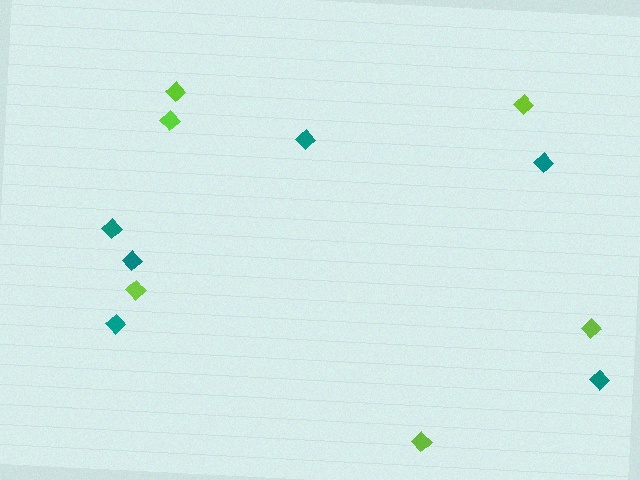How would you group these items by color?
There are 2 groups: one group of lime diamonds (6) and one group of teal diamonds (6).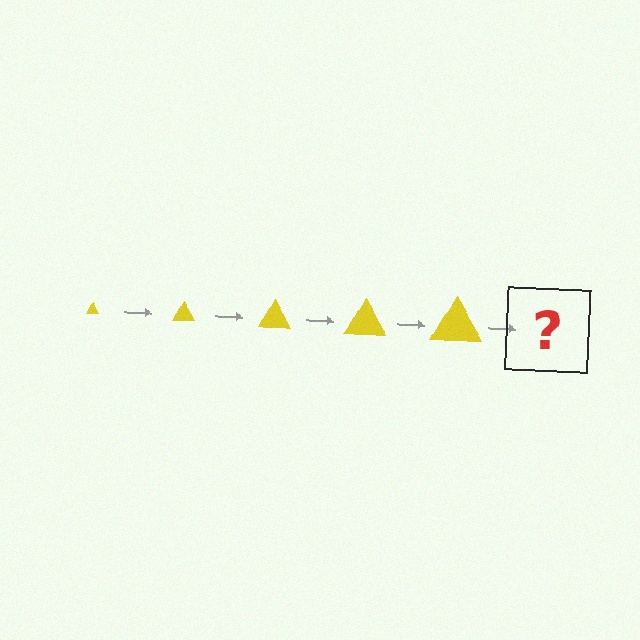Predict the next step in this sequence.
The next step is a yellow triangle, larger than the previous one.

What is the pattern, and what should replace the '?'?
The pattern is that the triangle gets progressively larger each step. The '?' should be a yellow triangle, larger than the previous one.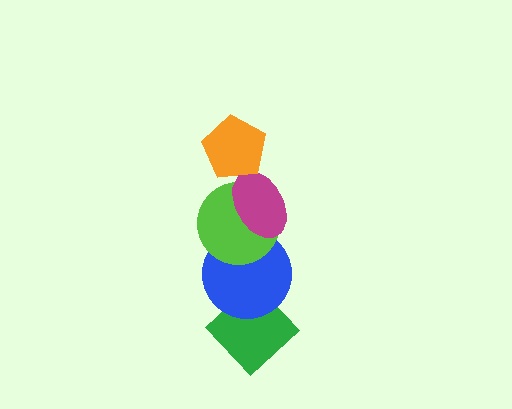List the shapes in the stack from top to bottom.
From top to bottom: the orange pentagon, the magenta ellipse, the lime circle, the blue circle, the green diamond.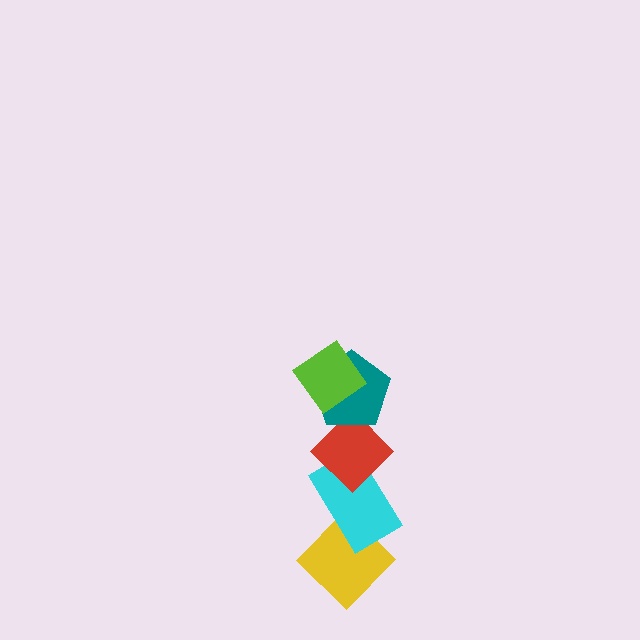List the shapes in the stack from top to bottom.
From top to bottom: the lime diamond, the teal pentagon, the red diamond, the cyan rectangle, the yellow diamond.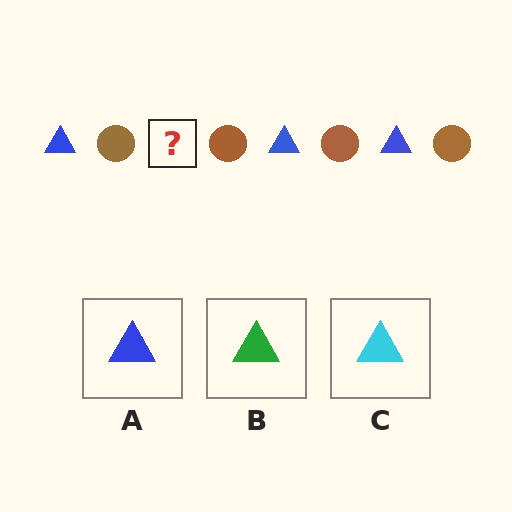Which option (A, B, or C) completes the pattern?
A.